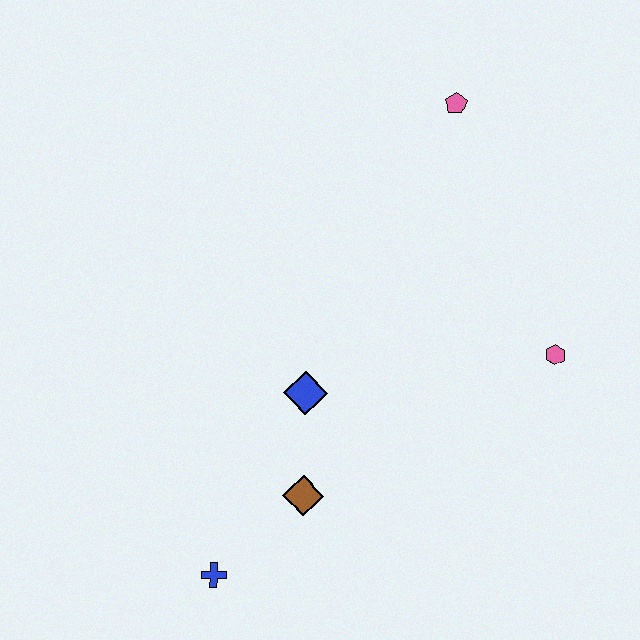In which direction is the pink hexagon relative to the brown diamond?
The pink hexagon is to the right of the brown diamond.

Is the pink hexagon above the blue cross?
Yes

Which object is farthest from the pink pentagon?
The blue cross is farthest from the pink pentagon.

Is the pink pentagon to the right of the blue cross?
Yes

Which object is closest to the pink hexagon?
The blue diamond is closest to the pink hexagon.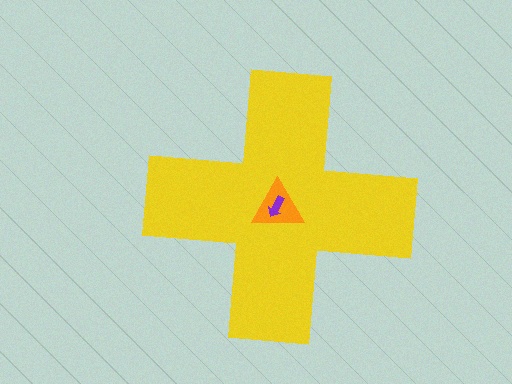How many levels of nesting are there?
3.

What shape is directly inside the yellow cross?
The orange triangle.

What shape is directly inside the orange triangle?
The purple arrow.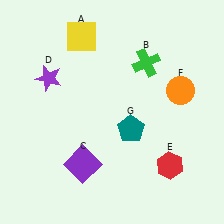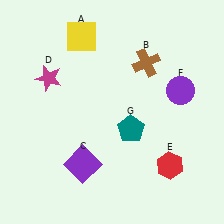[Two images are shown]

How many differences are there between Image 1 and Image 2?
There are 3 differences between the two images.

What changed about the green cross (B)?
In Image 1, B is green. In Image 2, it changed to brown.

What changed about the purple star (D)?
In Image 1, D is purple. In Image 2, it changed to magenta.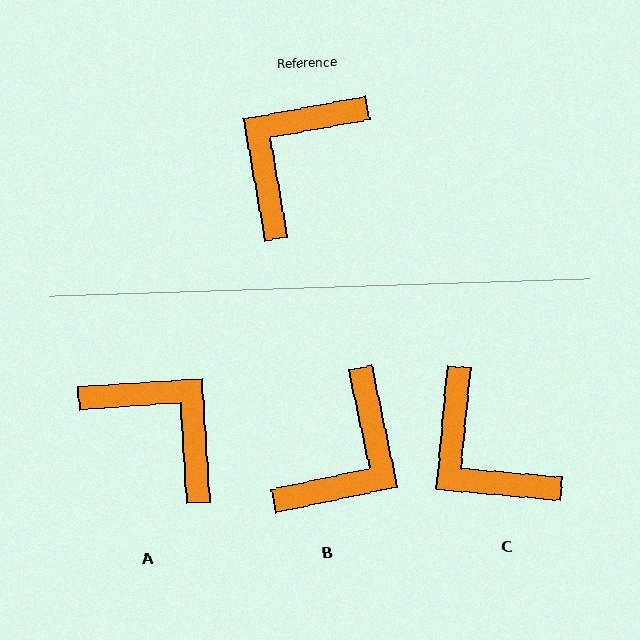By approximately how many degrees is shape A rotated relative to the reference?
Approximately 96 degrees clockwise.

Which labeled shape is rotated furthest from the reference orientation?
B, about 178 degrees away.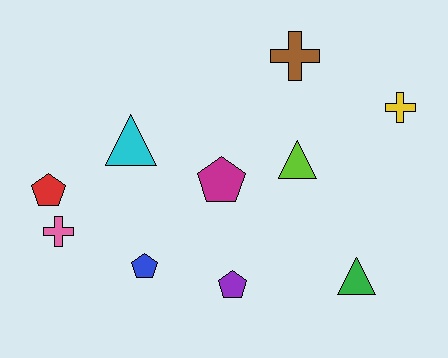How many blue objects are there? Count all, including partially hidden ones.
There is 1 blue object.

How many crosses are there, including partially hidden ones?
There are 3 crosses.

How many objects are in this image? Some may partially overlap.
There are 10 objects.